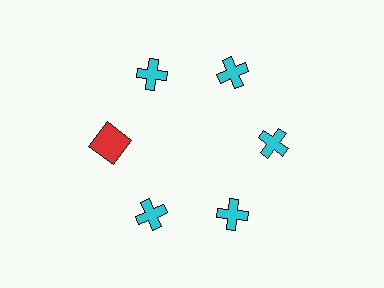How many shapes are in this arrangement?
There are 6 shapes arranged in a ring pattern.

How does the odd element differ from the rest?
It differs in both color (red instead of cyan) and shape (square instead of cross).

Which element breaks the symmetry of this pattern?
The red square at roughly the 9 o'clock position breaks the symmetry. All other shapes are cyan crosses.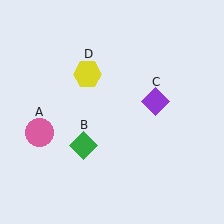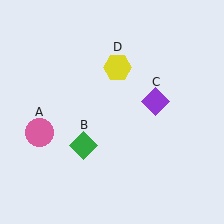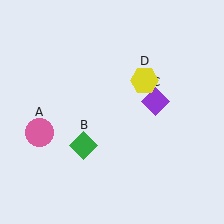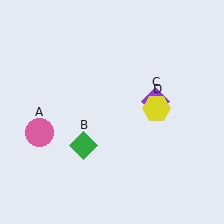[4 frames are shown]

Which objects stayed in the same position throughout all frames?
Pink circle (object A) and green diamond (object B) and purple diamond (object C) remained stationary.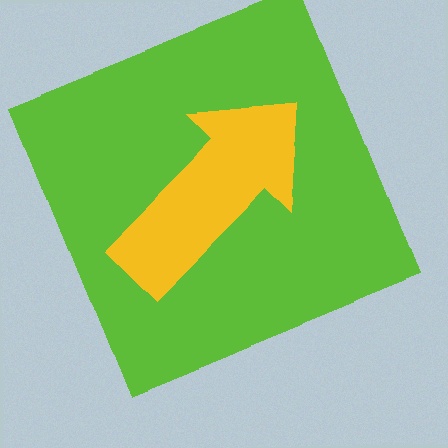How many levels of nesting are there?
2.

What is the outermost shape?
The lime square.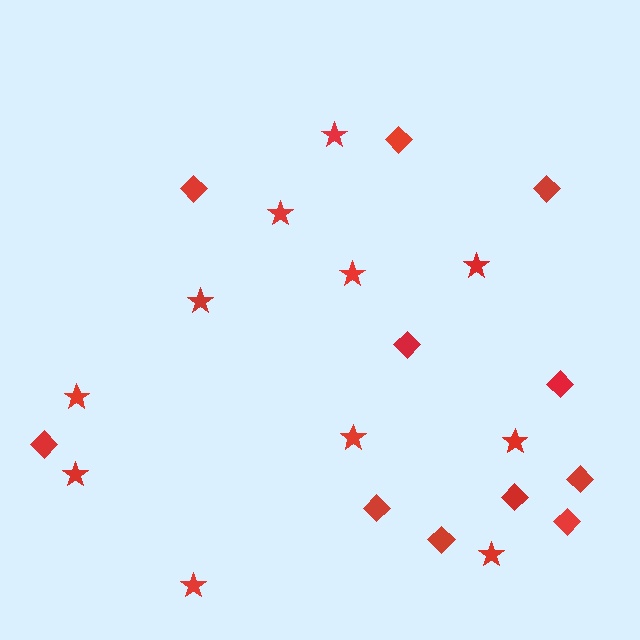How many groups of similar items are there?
There are 2 groups: one group of stars (11) and one group of diamonds (11).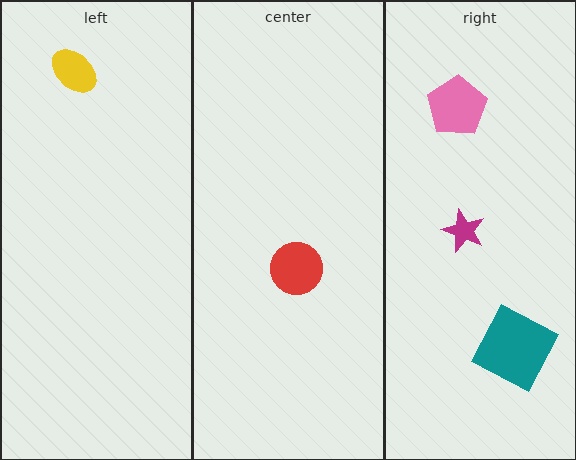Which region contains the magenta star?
The right region.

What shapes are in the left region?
The yellow ellipse.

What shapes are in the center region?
The red circle.